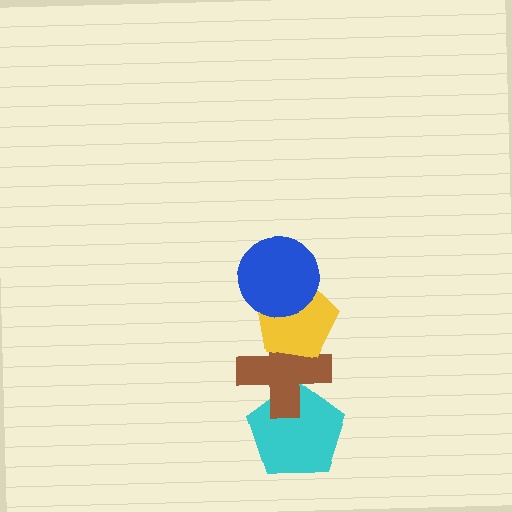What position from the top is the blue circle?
The blue circle is 1st from the top.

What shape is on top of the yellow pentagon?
The blue circle is on top of the yellow pentagon.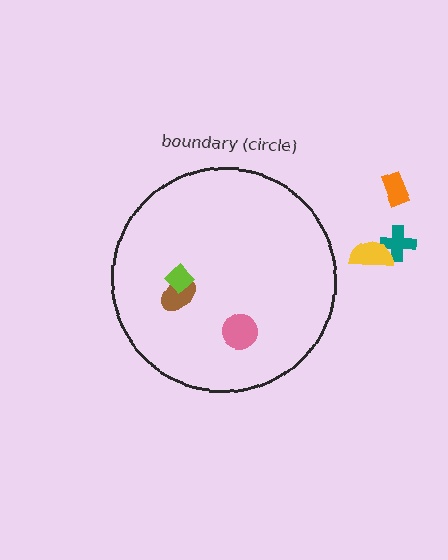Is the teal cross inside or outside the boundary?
Outside.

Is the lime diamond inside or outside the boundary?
Inside.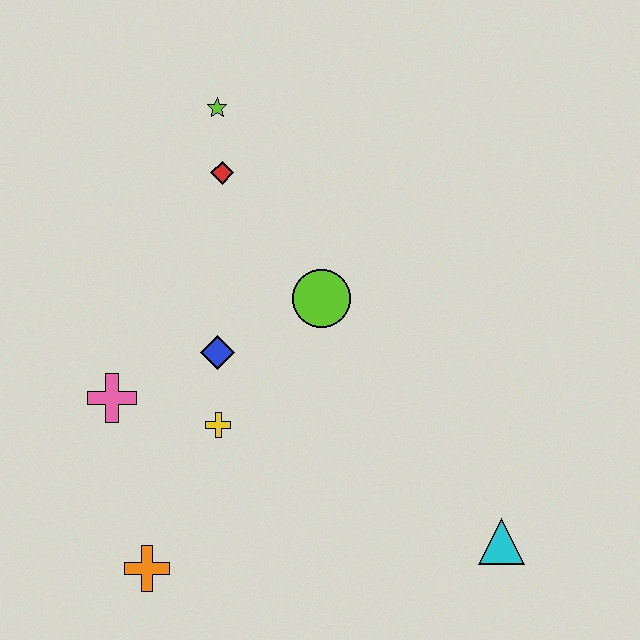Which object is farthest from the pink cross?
The cyan triangle is farthest from the pink cross.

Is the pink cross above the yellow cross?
Yes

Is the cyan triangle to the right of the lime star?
Yes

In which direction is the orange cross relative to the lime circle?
The orange cross is below the lime circle.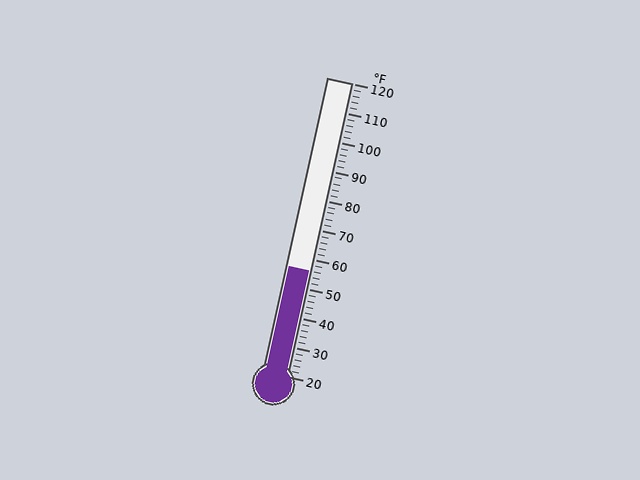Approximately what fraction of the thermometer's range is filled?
The thermometer is filled to approximately 35% of its range.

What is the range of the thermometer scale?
The thermometer scale ranges from 20°F to 120°F.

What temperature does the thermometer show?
The thermometer shows approximately 56°F.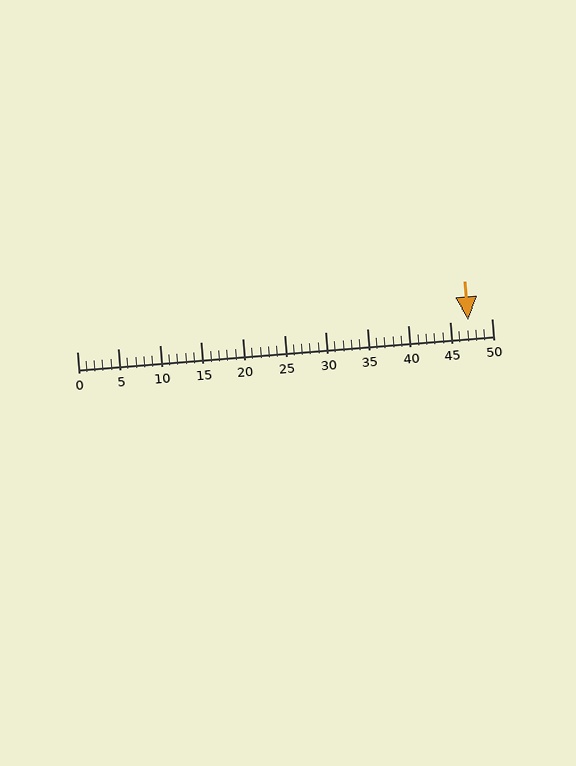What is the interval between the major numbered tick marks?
The major tick marks are spaced 5 units apart.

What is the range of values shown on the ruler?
The ruler shows values from 0 to 50.